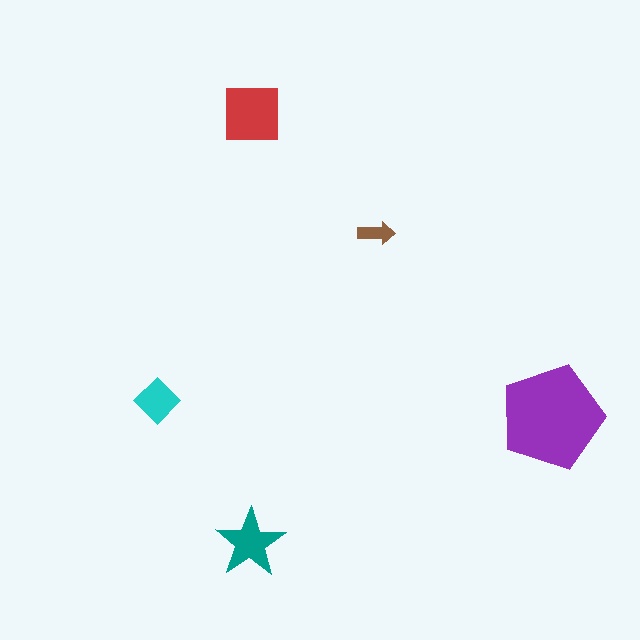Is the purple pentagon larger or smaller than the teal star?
Larger.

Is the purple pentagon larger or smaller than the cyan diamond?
Larger.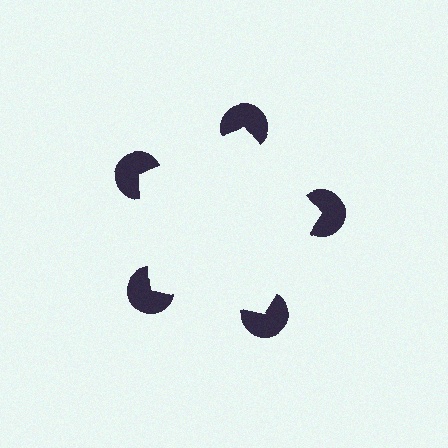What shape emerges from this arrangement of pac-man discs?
An illusory pentagon — its edges are inferred from the aligned wedge cuts in the pac-man discs, not physically drawn.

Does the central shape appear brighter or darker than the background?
It typically appears slightly brighter than the background, even though no actual brightness change is drawn.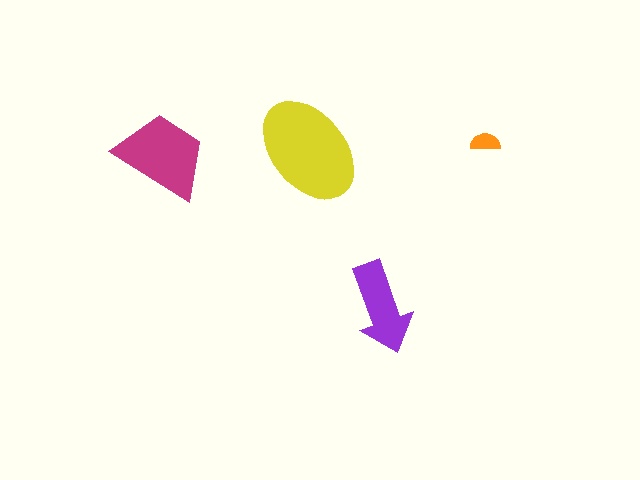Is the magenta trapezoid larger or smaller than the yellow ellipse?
Smaller.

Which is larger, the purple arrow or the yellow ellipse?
The yellow ellipse.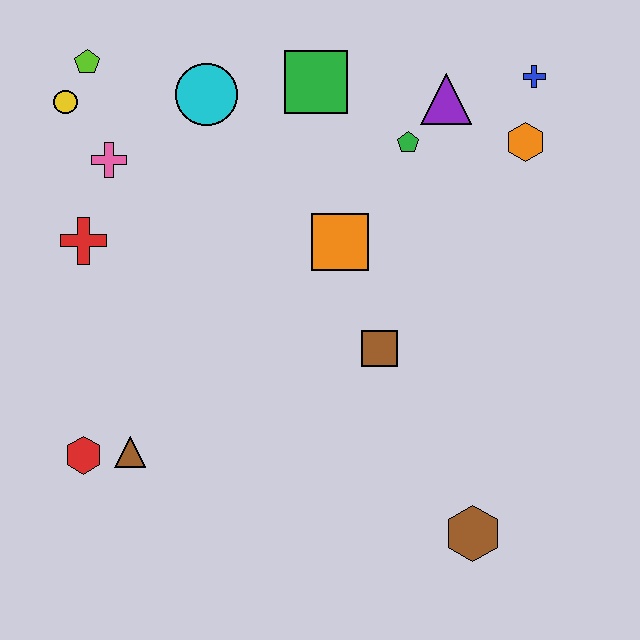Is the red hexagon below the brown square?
Yes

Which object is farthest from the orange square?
The red hexagon is farthest from the orange square.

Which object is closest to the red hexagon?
The brown triangle is closest to the red hexagon.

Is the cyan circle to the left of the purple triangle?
Yes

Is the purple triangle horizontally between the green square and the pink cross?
No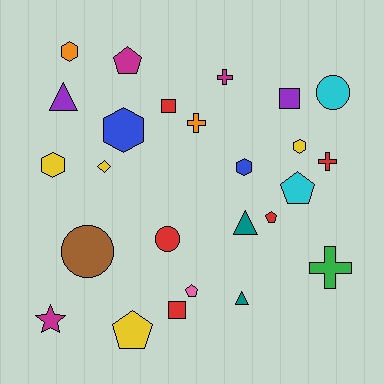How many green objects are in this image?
There is 1 green object.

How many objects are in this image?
There are 25 objects.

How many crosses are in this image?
There are 4 crosses.